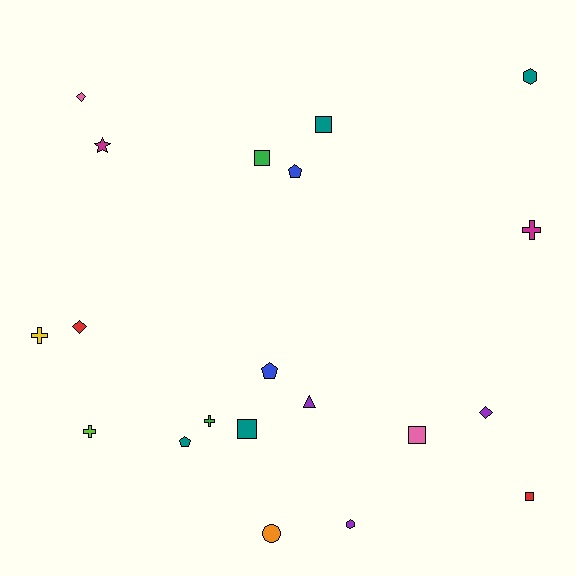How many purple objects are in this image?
There are 3 purple objects.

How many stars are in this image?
There is 1 star.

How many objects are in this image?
There are 20 objects.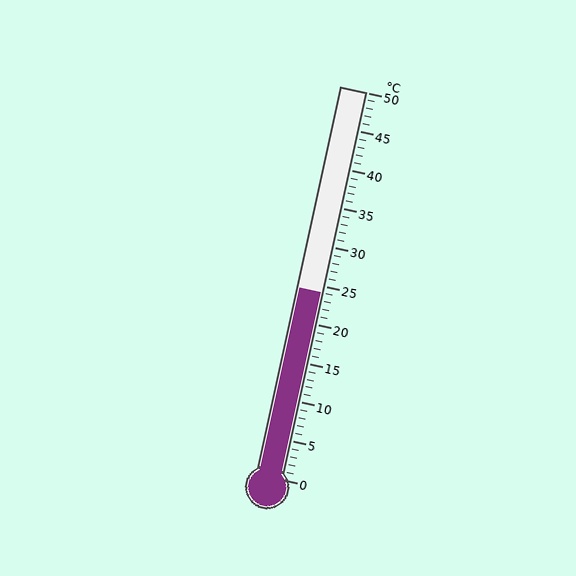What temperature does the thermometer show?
The thermometer shows approximately 24°C.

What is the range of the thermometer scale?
The thermometer scale ranges from 0°C to 50°C.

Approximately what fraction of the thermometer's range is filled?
The thermometer is filled to approximately 50% of its range.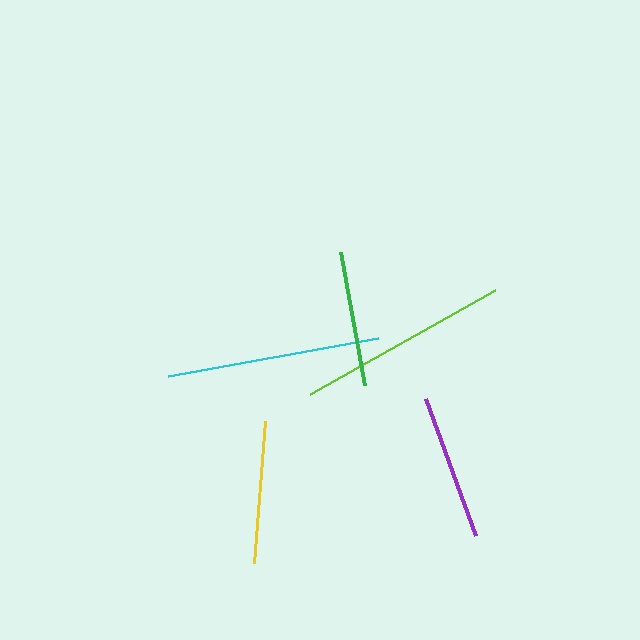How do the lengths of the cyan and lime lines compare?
The cyan and lime lines are approximately the same length.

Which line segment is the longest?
The cyan line is the longest at approximately 213 pixels.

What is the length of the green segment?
The green segment is approximately 136 pixels long.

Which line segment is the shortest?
The green line is the shortest at approximately 136 pixels.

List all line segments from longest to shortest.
From longest to shortest: cyan, lime, purple, yellow, green.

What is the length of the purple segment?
The purple segment is approximately 146 pixels long.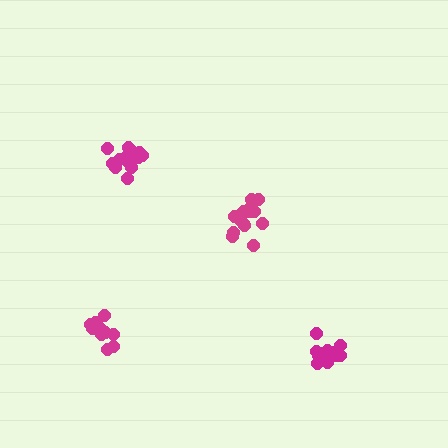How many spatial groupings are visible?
There are 4 spatial groupings.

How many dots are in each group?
Group 1: 14 dots, Group 2: 13 dots, Group 3: 15 dots, Group 4: 15 dots (57 total).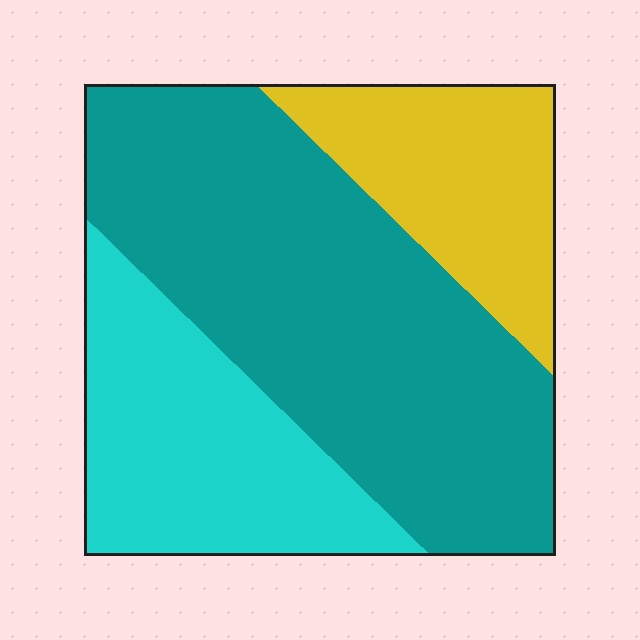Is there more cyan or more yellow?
Cyan.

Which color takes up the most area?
Teal, at roughly 55%.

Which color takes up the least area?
Yellow, at roughly 20%.